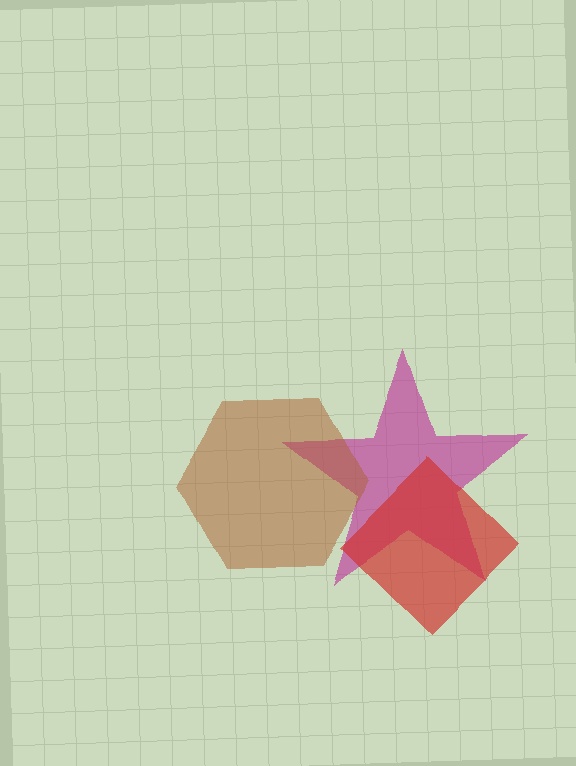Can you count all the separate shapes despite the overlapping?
Yes, there are 3 separate shapes.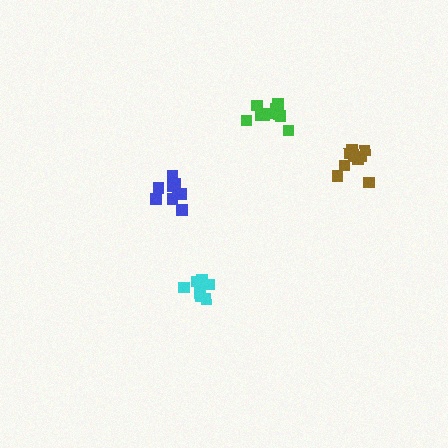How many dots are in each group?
Group 1: 7 dots, Group 2: 10 dots, Group 3: 9 dots, Group 4: 11 dots (37 total).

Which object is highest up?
The green cluster is topmost.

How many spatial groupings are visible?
There are 4 spatial groupings.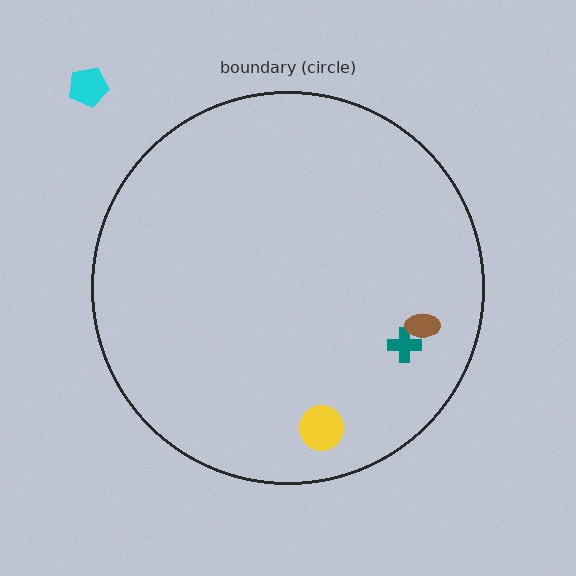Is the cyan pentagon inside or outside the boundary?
Outside.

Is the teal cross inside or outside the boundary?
Inside.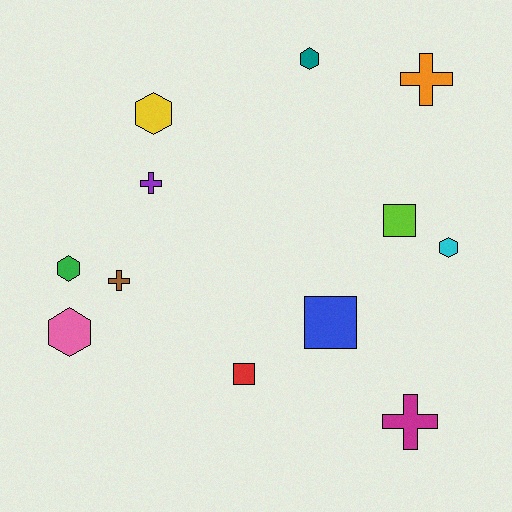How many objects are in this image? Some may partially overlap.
There are 12 objects.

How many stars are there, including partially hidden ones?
There are no stars.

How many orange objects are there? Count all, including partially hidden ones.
There is 1 orange object.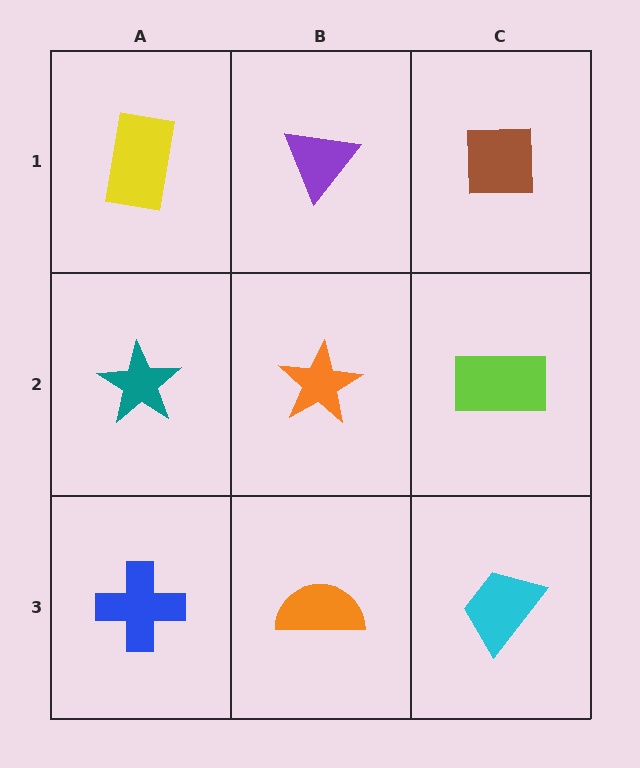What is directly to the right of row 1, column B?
A brown square.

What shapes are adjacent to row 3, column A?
A teal star (row 2, column A), an orange semicircle (row 3, column B).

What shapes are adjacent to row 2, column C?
A brown square (row 1, column C), a cyan trapezoid (row 3, column C), an orange star (row 2, column B).